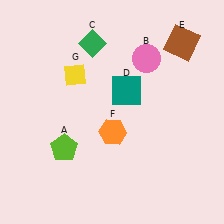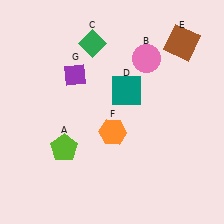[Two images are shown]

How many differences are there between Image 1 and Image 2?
There is 1 difference between the two images.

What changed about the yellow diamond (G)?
In Image 1, G is yellow. In Image 2, it changed to purple.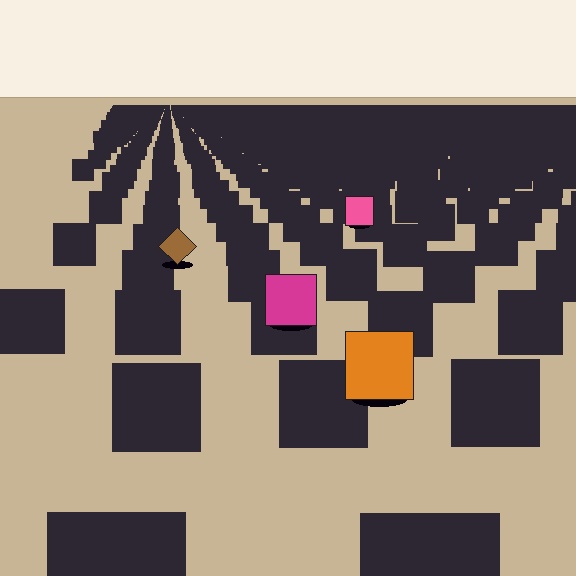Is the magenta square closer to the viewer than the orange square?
No. The orange square is closer — you can tell from the texture gradient: the ground texture is coarser near it.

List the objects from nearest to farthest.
From nearest to farthest: the orange square, the magenta square, the brown diamond, the pink square.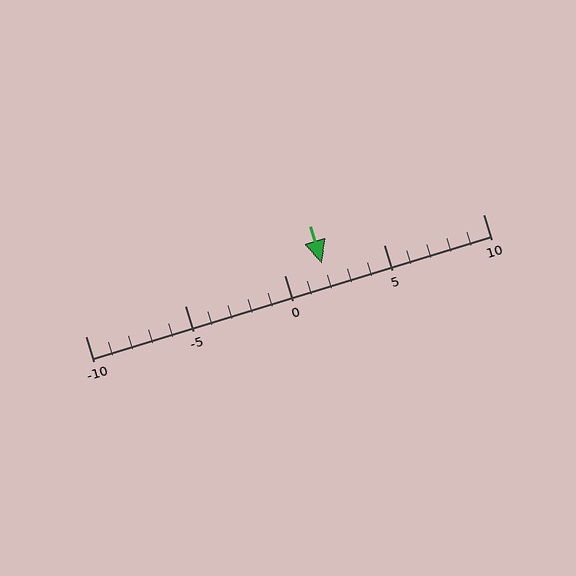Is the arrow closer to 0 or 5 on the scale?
The arrow is closer to 0.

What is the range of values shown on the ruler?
The ruler shows values from -10 to 10.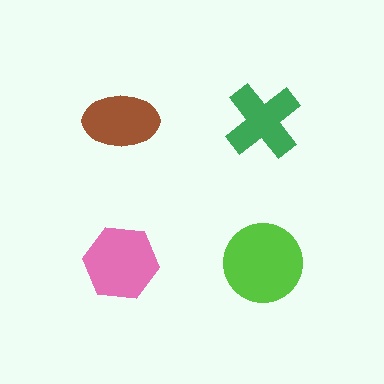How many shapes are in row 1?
2 shapes.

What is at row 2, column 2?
A lime circle.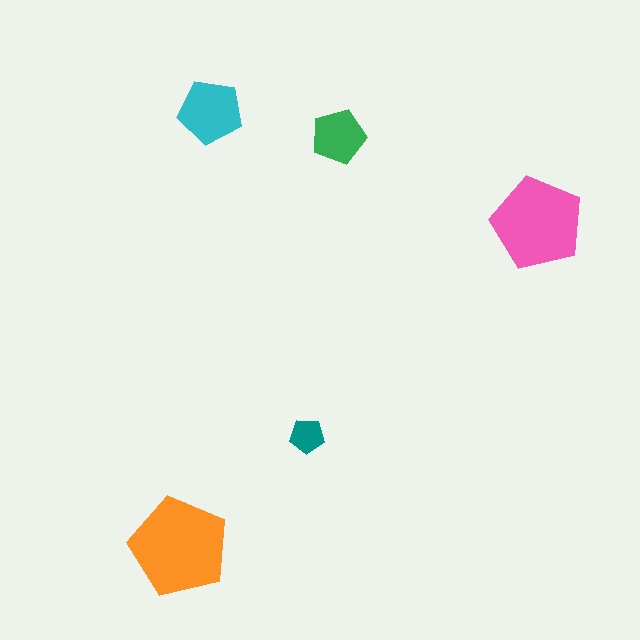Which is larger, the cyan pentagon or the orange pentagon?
The orange one.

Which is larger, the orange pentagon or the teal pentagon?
The orange one.